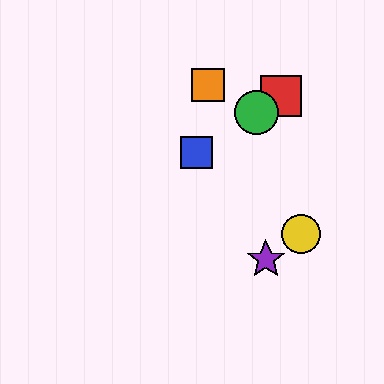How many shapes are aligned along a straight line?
3 shapes (the red square, the blue square, the green circle) are aligned along a straight line.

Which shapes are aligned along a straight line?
The red square, the blue square, the green circle are aligned along a straight line.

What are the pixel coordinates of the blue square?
The blue square is at (196, 152).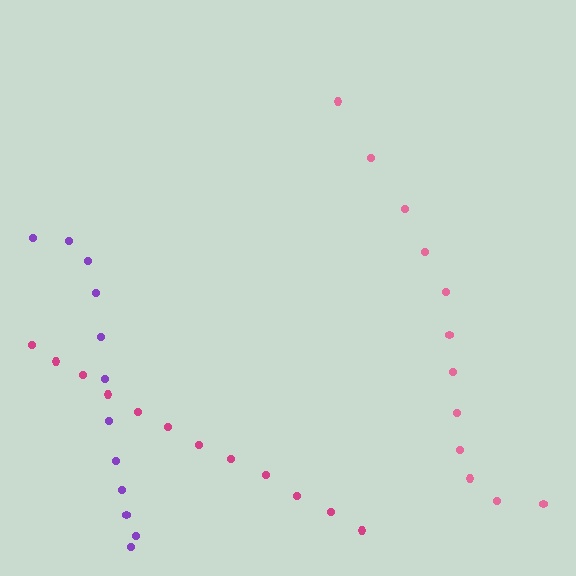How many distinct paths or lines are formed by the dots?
There are 3 distinct paths.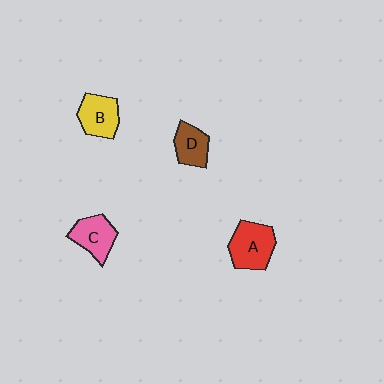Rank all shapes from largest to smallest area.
From largest to smallest: A (red), B (yellow), C (pink), D (brown).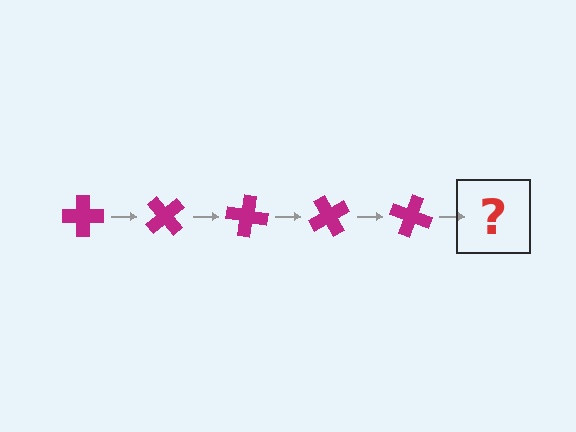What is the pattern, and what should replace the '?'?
The pattern is that the cross rotates 50 degrees each step. The '?' should be a magenta cross rotated 250 degrees.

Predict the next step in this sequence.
The next step is a magenta cross rotated 250 degrees.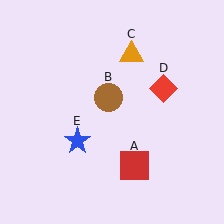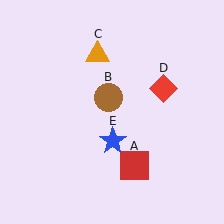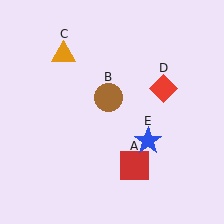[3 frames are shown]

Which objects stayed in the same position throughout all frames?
Red square (object A) and brown circle (object B) and red diamond (object D) remained stationary.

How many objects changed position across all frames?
2 objects changed position: orange triangle (object C), blue star (object E).